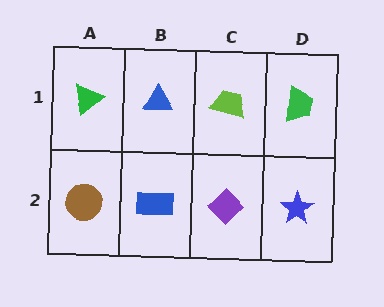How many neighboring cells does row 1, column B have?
3.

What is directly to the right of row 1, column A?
A blue triangle.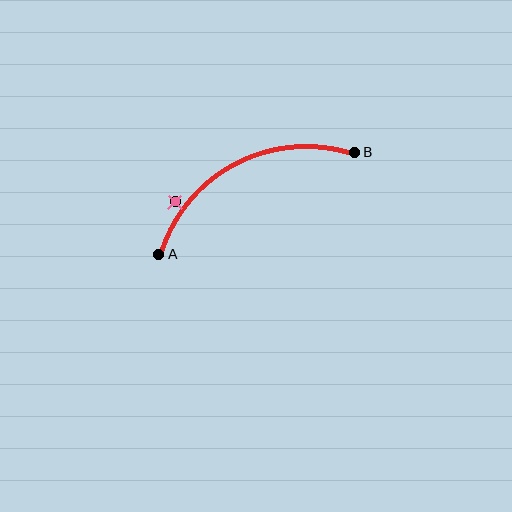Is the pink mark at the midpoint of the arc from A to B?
No — the pink mark does not lie on the arc at all. It sits slightly outside the curve.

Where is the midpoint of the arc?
The arc midpoint is the point on the curve farthest from the straight line joining A and B. It sits above that line.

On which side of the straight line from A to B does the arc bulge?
The arc bulges above the straight line connecting A and B.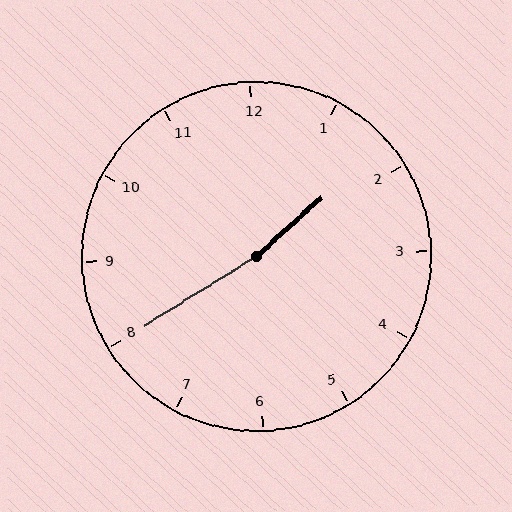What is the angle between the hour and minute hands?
Approximately 170 degrees.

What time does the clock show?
1:40.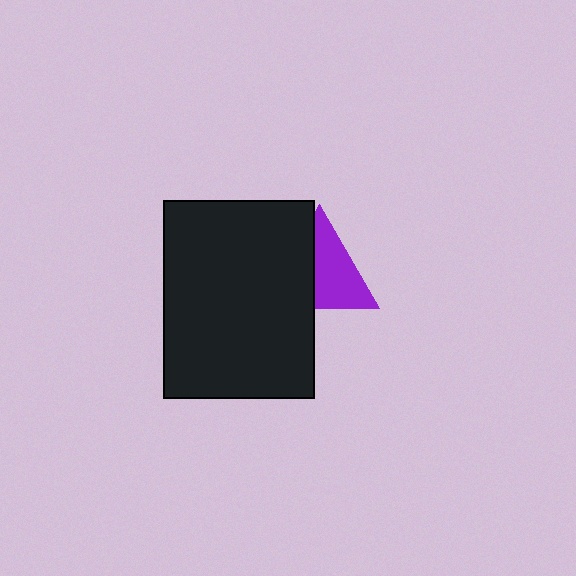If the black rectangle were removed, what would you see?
You would see the complete purple triangle.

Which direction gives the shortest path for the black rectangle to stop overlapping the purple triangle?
Moving left gives the shortest separation.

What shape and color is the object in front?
The object in front is a black rectangle.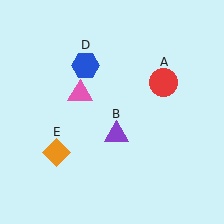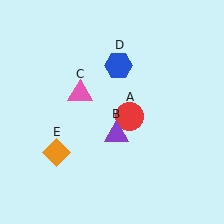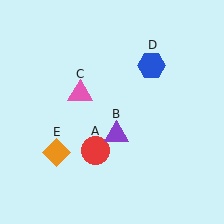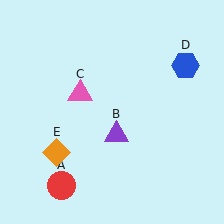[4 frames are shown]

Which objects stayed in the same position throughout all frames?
Purple triangle (object B) and pink triangle (object C) and orange diamond (object E) remained stationary.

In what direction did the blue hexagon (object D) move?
The blue hexagon (object D) moved right.